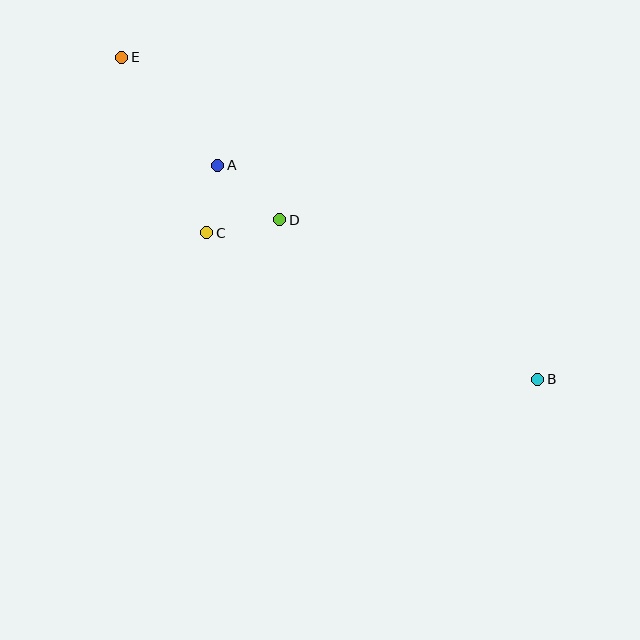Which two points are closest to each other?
Points A and C are closest to each other.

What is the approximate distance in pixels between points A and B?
The distance between A and B is approximately 385 pixels.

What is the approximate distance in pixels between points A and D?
The distance between A and D is approximately 83 pixels.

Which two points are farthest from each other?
Points B and E are farthest from each other.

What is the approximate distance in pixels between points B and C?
The distance between B and C is approximately 362 pixels.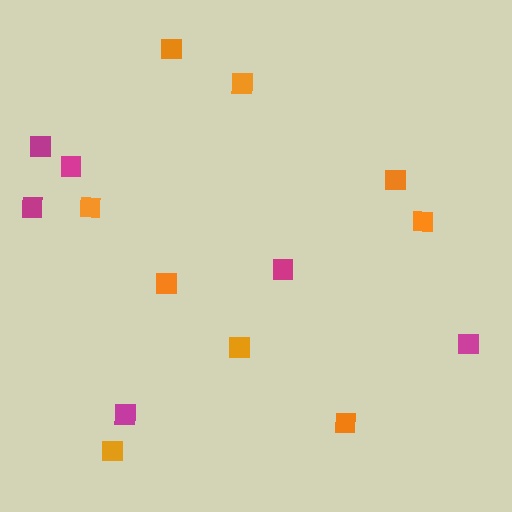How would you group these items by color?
There are 2 groups: one group of magenta squares (6) and one group of orange squares (9).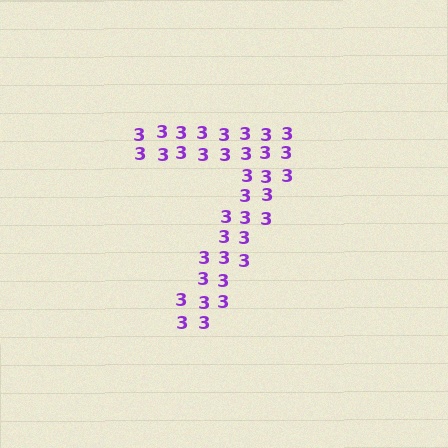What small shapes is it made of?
It is made of small digit 3's.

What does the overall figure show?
The overall figure shows the digit 7.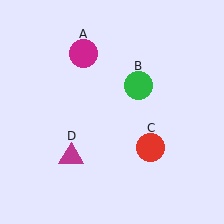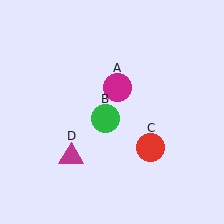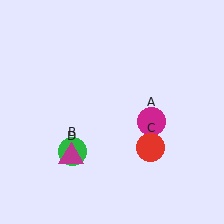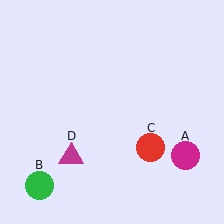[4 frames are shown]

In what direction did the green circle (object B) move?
The green circle (object B) moved down and to the left.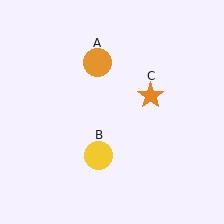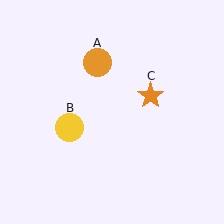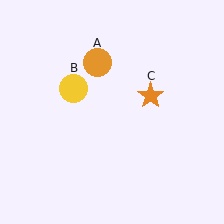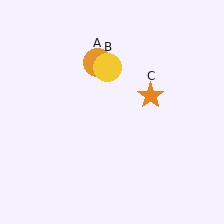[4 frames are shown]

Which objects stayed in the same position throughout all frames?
Orange circle (object A) and orange star (object C) remained stationary.